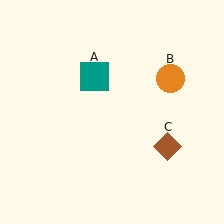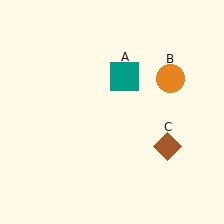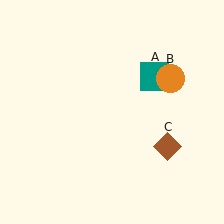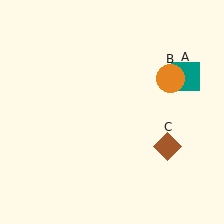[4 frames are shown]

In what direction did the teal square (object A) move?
The teal square (object A) moved right.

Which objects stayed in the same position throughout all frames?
Orange circle (object B) and brown diamond (object C) remained stationary.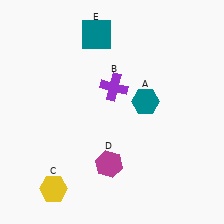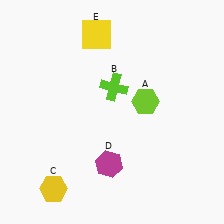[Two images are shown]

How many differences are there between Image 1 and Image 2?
There are 3 differences between the two images.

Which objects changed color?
A changed from teal to lime. B changed from purple to lime. E changed from teal to yellow.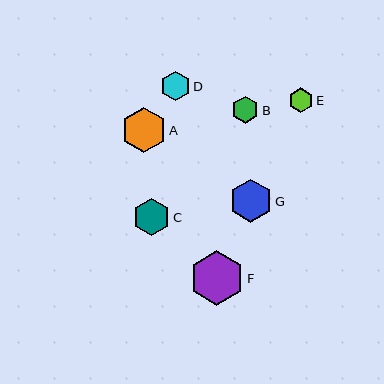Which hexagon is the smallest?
Hexagon E is the smallest with a size of approximately 25 pixels.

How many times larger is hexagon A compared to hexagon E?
Hexagon A is approximately 1.8 times the size of hexagon E.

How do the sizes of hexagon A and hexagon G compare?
Hexagon A and hexagon G are approximately the same size.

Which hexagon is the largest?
Hexagon F is the largest with a size of approximately 54 pixels.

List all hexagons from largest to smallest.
From largest to smallest: F, A, G, C, D, B, E.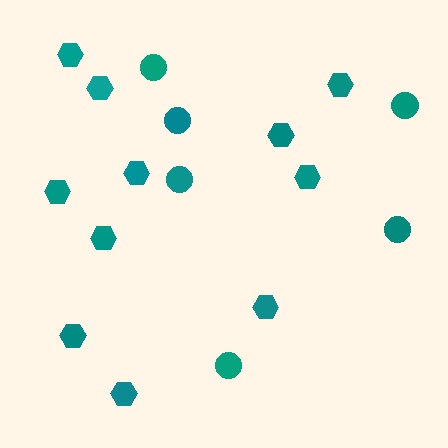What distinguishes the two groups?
There are 2 groups: one group of hexagons (11) and one group of circles (6).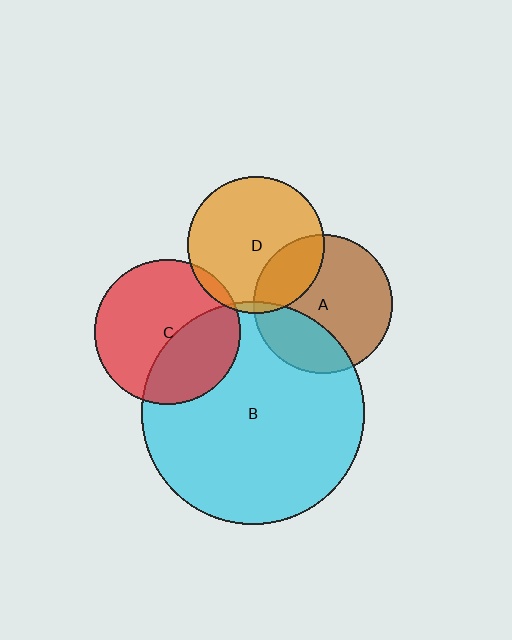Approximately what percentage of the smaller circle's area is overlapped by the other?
Approximately 25%.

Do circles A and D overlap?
Yes.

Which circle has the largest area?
Circle B (cyan).